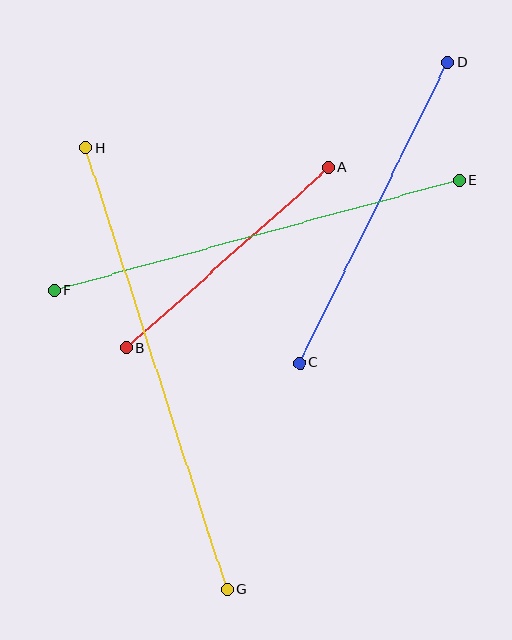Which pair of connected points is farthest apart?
Points G and H are farthest apart.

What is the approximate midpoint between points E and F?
The midpoint is at approximately (256, 235) pixels.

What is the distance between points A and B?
The distance is approximately 271 pixels.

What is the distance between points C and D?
The distance is approximately 335 pixels.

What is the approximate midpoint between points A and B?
The midpoint is at approximately (228, 258) pixels.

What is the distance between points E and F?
The distance is approximately 420 pixels.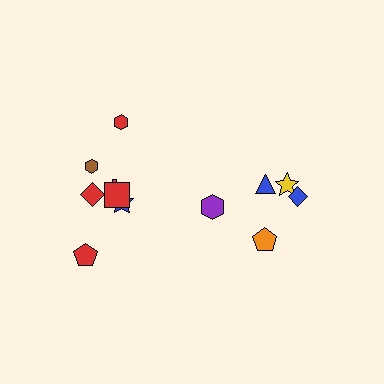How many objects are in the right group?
There are 5 objects.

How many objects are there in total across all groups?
There are 12 objects.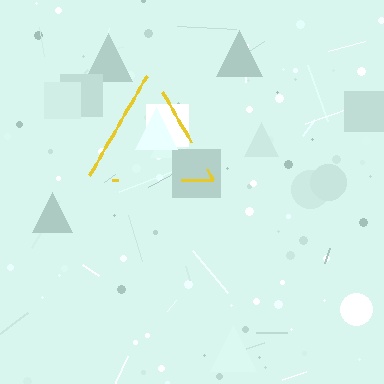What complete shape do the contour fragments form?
The contour fragments form a triangle.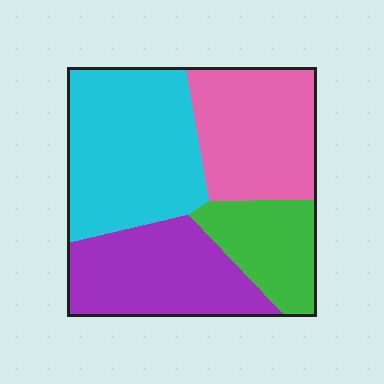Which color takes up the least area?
Green, at roughly 15%.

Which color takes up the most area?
Cyan, at roughly 35%.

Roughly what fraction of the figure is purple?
Purple covers roughly 25% of the figure.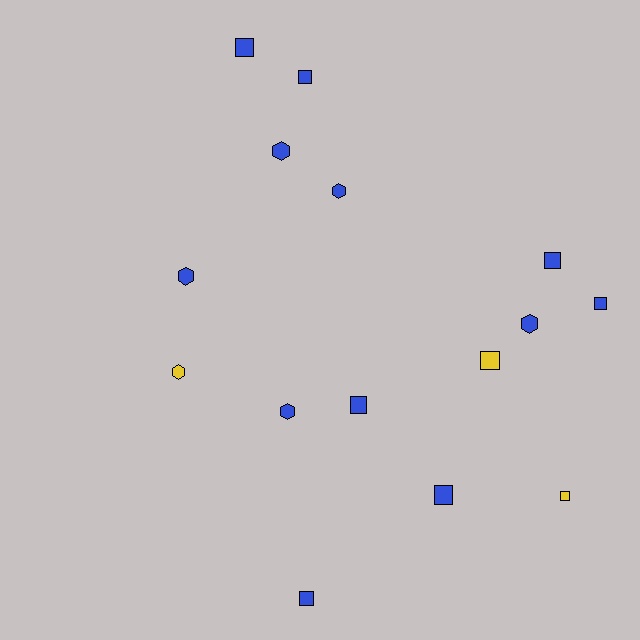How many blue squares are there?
There are 7 blue squares.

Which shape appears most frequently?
Square, with 9 objects.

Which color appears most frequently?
Blue, with 12 objects.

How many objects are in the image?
There are 15 objects.